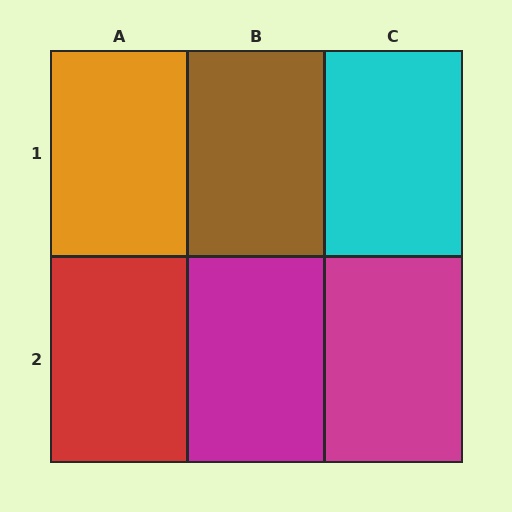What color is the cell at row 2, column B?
Magenta.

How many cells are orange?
1 cell is orange.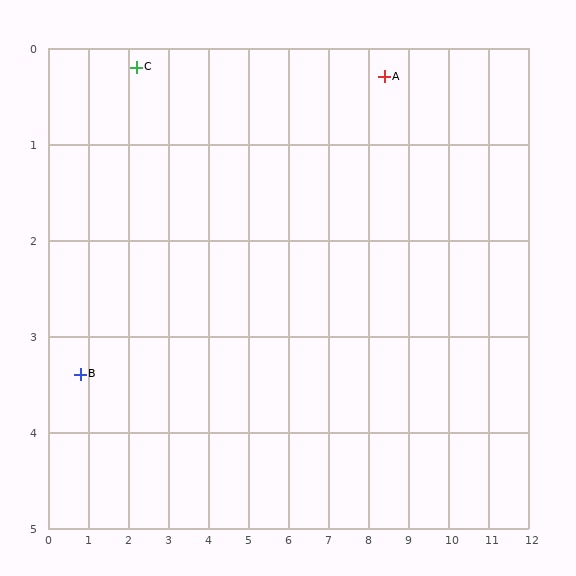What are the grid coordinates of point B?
Point B is at approximately (0.8, 3.4).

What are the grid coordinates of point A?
Point A is at approximately (8.4, 0.3).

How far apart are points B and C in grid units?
Points B and C are about 3.5 grid units apart.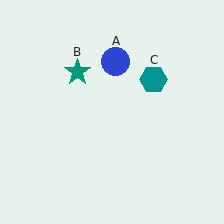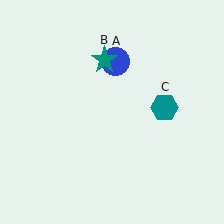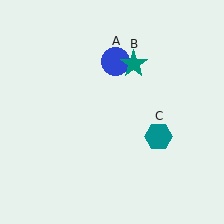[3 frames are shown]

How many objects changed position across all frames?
2 objects changed position: teal star (object B), teal hexagon (object C).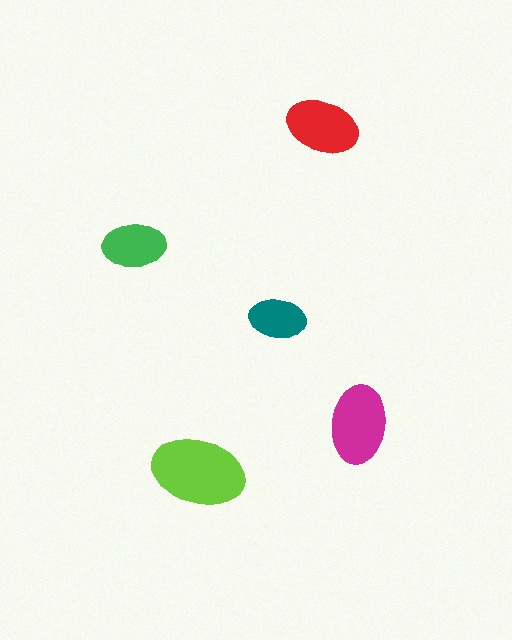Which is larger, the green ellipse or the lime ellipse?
The lime one.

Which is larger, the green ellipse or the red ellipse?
The red one.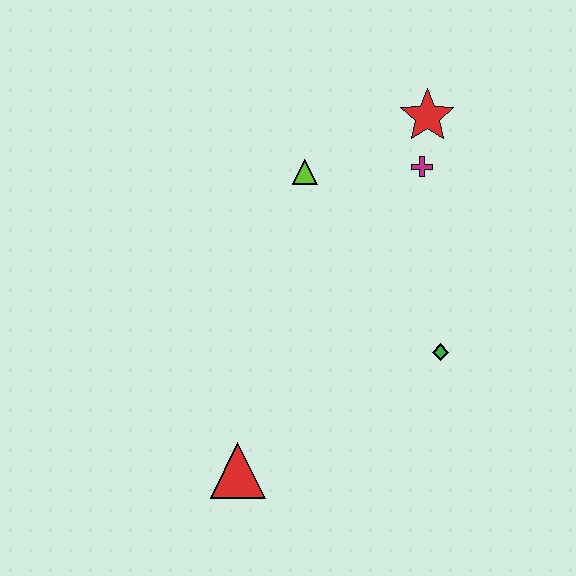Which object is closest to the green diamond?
The magenta cross is closest to the green diamond.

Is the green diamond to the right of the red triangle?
Yes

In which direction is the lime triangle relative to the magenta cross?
The lime triangle is to the left of the magenta cross.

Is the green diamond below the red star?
Yes